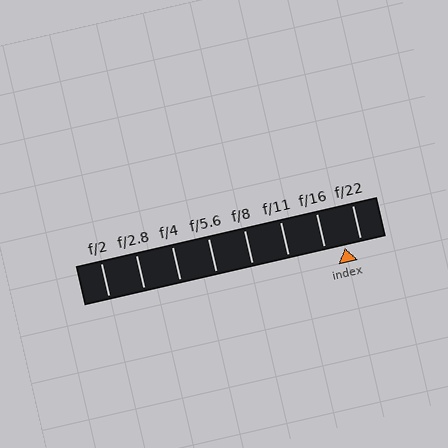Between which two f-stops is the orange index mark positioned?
The index mark is between f/16 and f/22.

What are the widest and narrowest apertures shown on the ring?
The widest aperture shown is f/2 and the narrowest is f/22.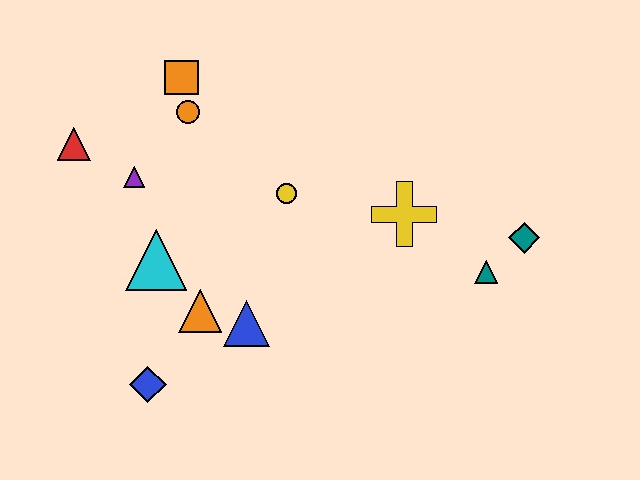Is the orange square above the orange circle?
Yes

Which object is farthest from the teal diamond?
The red triangle is farthest from the teal diamond.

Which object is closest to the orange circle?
The orange square is closest to the orange circle.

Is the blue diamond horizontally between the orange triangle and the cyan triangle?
No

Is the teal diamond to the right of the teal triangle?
Yes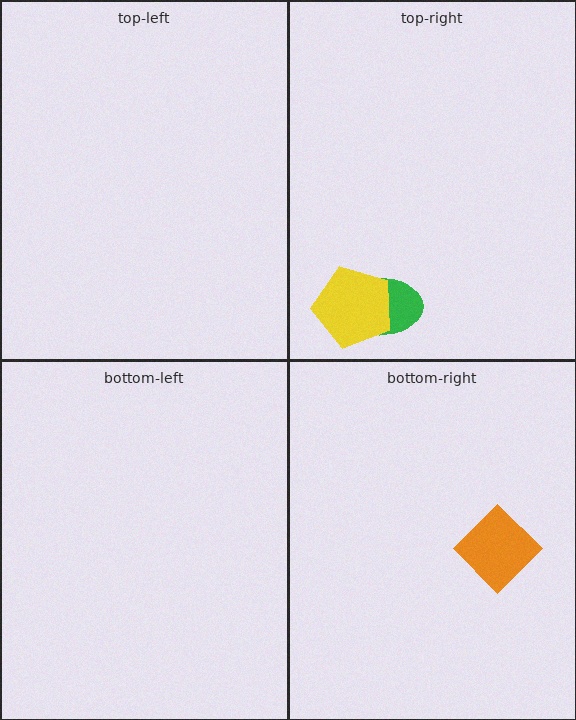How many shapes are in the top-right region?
2.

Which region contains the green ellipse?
The top-right region.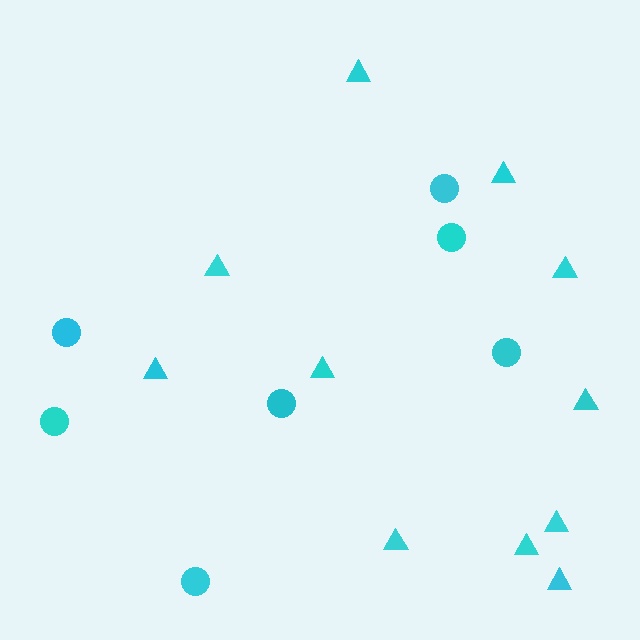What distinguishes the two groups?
There are 2 groups: one group of triangles (11) and one group of circles (7).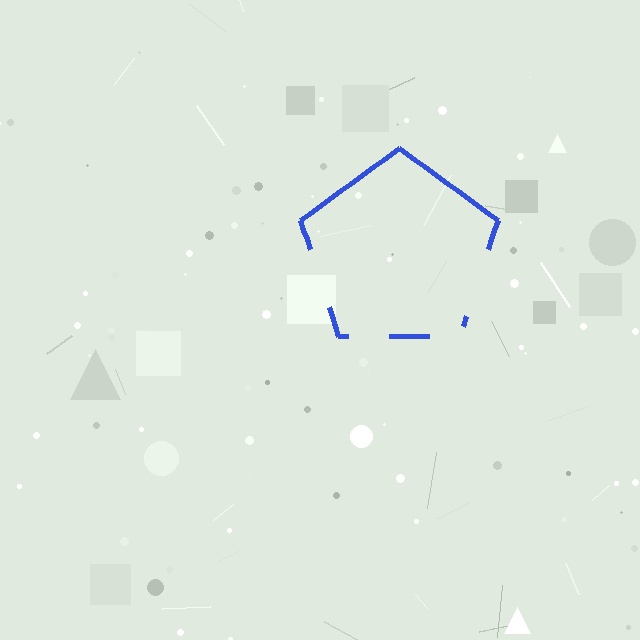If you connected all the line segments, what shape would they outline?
They would outline a pentagon.